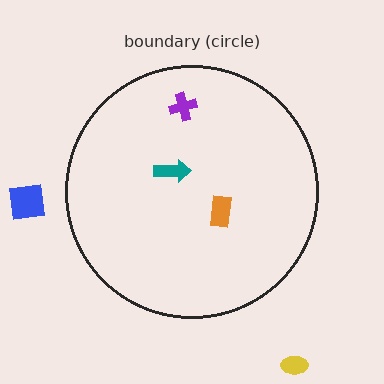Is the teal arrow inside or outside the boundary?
Inside.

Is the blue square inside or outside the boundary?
Outside.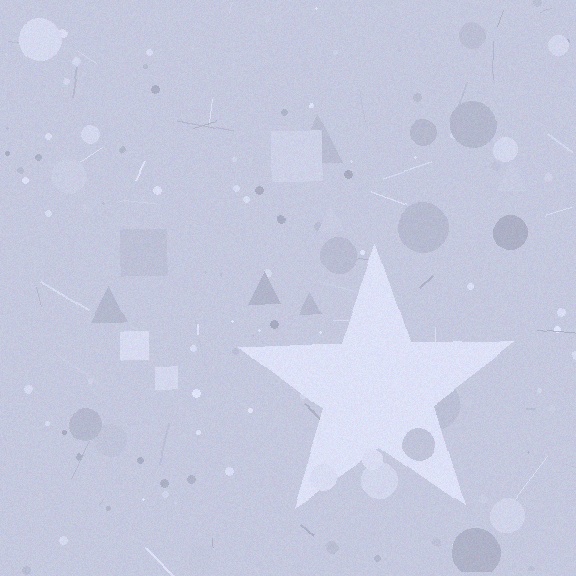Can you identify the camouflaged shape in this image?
The camouflaged shape is a star.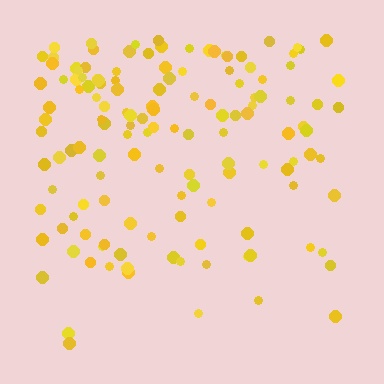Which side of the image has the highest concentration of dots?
The top.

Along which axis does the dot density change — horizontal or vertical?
Vertical.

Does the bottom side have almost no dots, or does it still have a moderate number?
Still a moderate number, just noticeably fewer than the top.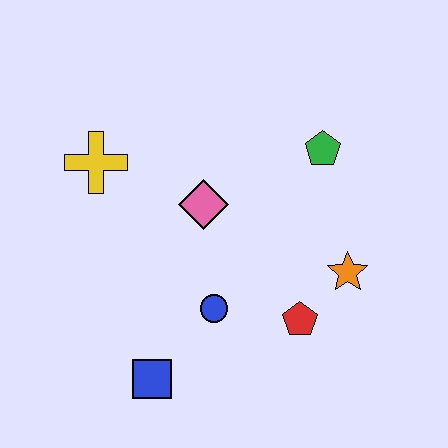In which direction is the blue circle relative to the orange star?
The blue circle is to the left of the orange star.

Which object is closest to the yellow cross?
The pink diamond is closest to the yellow cross.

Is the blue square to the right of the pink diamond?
No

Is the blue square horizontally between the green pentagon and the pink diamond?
No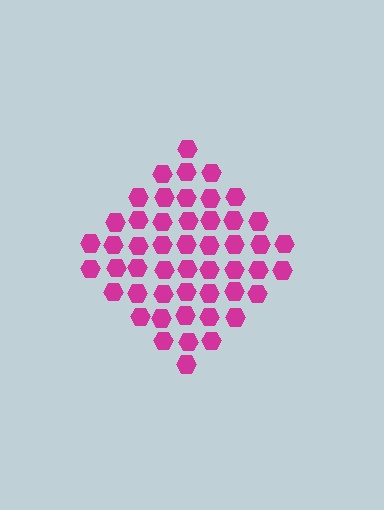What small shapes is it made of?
It is made of small hexagons.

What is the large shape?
The large shape is a diamond.